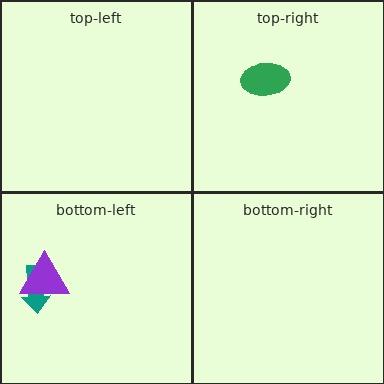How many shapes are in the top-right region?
1.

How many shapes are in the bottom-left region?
2.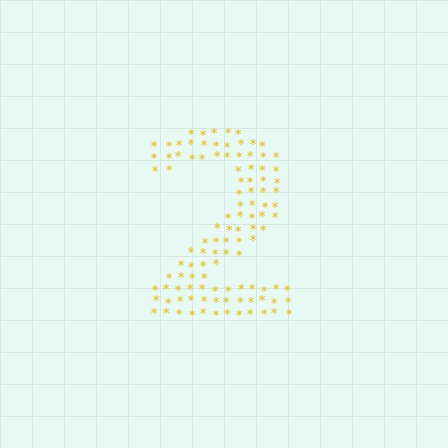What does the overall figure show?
The overall figure shows the digit 2.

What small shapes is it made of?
It is made of small asterisks.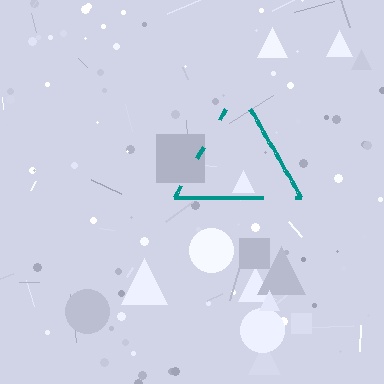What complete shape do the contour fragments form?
The contour fragments form a triangle.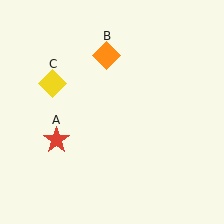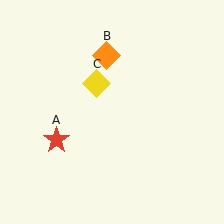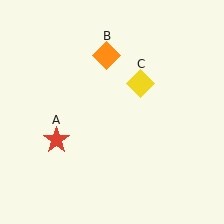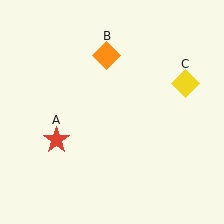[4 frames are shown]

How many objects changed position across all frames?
1 object changed position: yellow diamond (object C).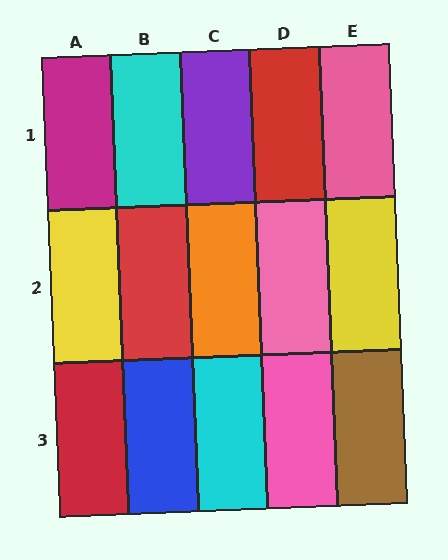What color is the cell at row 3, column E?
Brown.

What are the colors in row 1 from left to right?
Magenta, cyan, purple, red, pink.